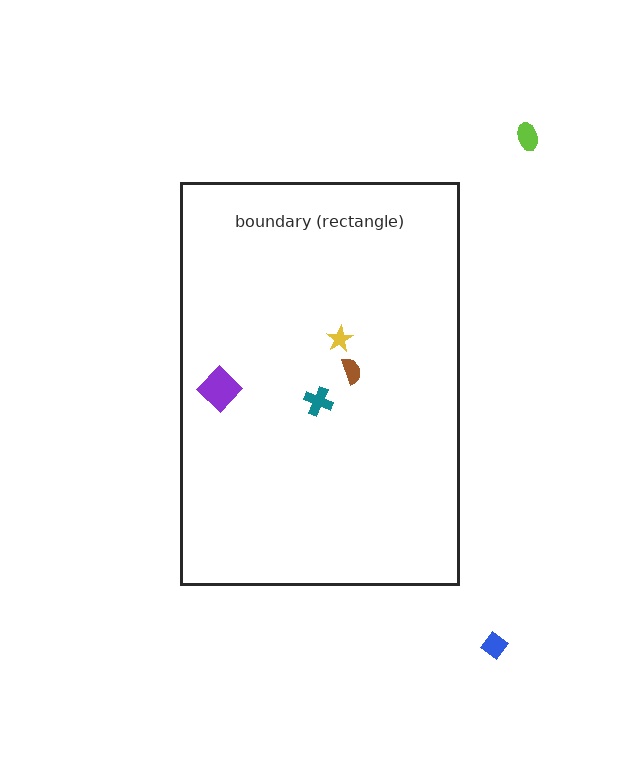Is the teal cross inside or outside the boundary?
Inside.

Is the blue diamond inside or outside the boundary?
Outside.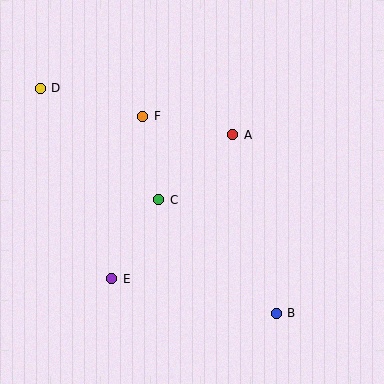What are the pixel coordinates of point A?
Point A is at (233, 135).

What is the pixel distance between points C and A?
The distance between C and A is 99 pixels.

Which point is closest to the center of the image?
Point C at (159, 200) is closest to the center.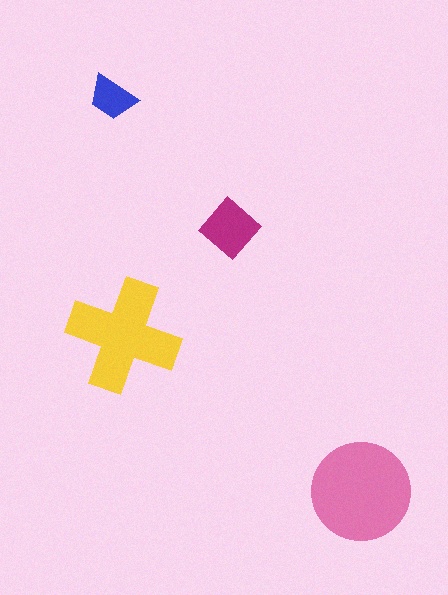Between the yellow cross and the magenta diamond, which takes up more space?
The yellow cross.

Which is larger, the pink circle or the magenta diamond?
The pink circle.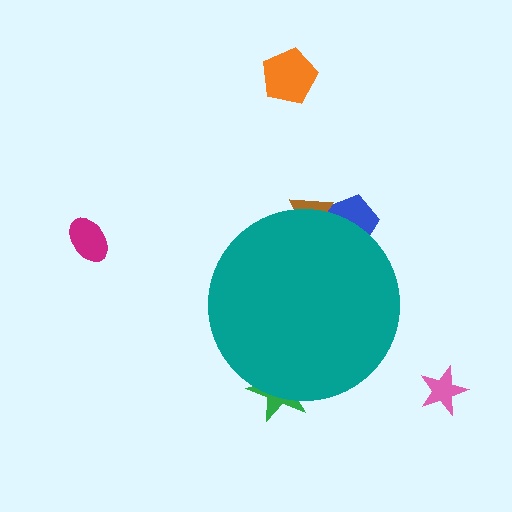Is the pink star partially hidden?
No, the pink star is fully visible.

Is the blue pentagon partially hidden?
Yes, the blue pentagon is partially hidden behind the teal circle.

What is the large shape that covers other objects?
A teal circle.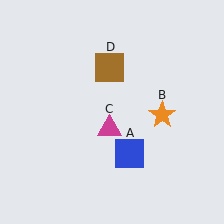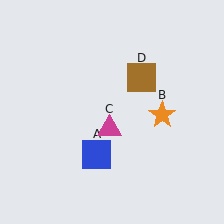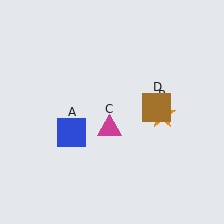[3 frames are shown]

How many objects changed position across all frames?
2 objects changed position: blue square (object A), brown square (object D).